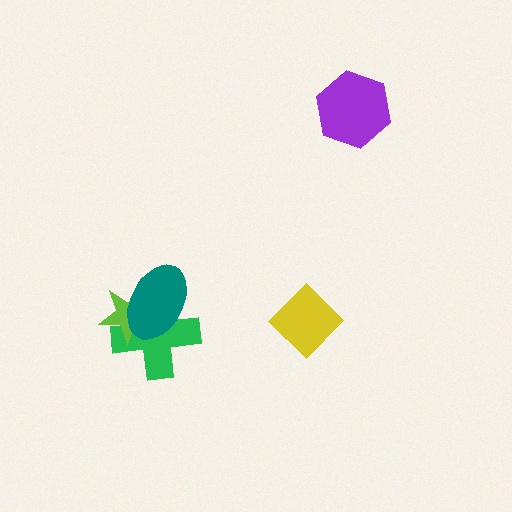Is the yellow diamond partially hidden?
No, no other shape covers it.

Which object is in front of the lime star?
The teal ellipse is in front of the lime star.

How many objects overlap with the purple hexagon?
0 objects overlap with the purple hexagon.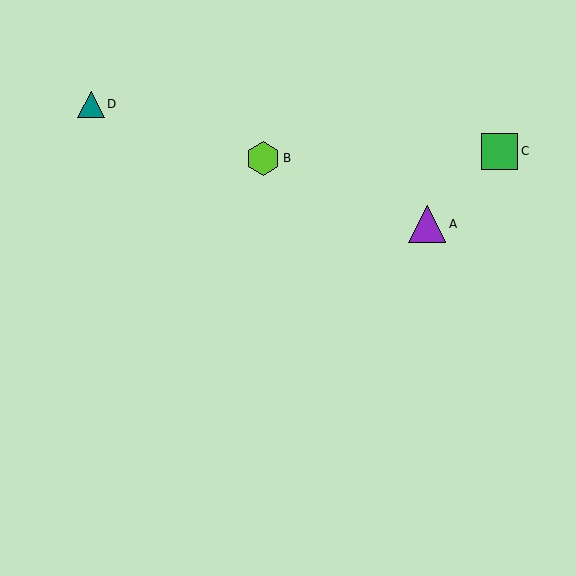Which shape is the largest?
The purple triangle (labeled A) is the largest.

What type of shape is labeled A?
Shape A is a purple triangle.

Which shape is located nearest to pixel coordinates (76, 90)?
The teal triangle (labeled D) at (91, 104) is nearest to that location.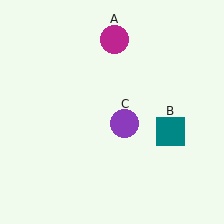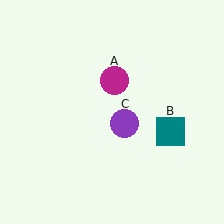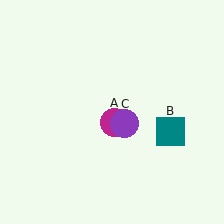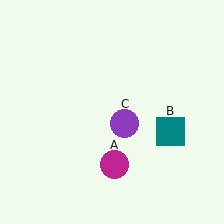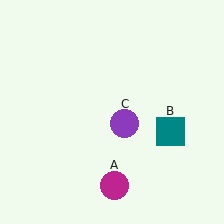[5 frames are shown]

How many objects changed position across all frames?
1 object changed position: magenta circle (object A).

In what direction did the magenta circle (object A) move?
The magenta circle (object A) moved down.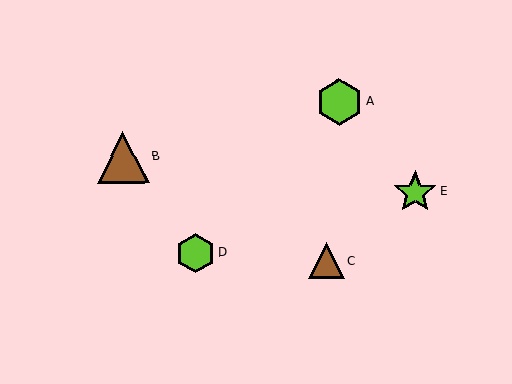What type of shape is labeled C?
Shape C is a brown triangle.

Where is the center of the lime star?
The center of the lime star is at (415, 192).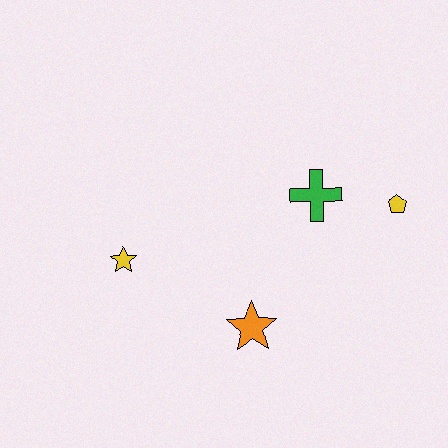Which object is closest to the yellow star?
The orange star is closest to the yellow star.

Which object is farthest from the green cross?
The yellow star is farthest from the green cross.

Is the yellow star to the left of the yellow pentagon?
Yes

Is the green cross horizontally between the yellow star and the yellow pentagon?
Yes